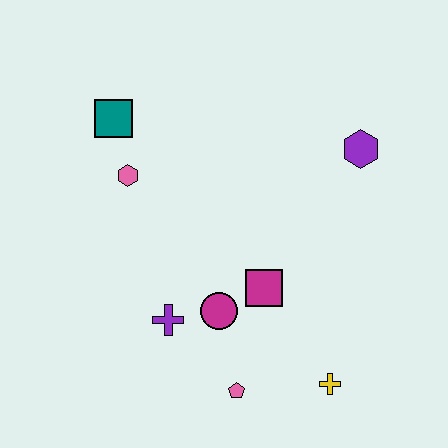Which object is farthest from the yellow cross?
The teal square is farthest from the yellow cross.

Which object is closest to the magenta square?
The magenta circle is closest to the magenta square.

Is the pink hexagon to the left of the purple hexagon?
Yes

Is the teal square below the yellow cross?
No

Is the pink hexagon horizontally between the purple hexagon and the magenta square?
No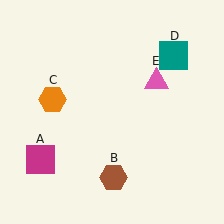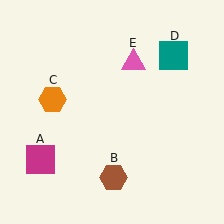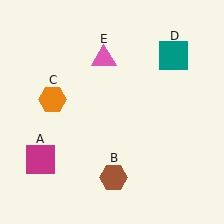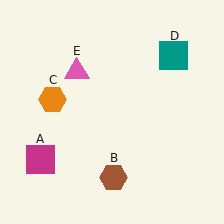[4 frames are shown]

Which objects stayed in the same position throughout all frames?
Magenta square (object A) and brown hexagon (object B) and orange hexagon (object C) and teal square (object D) remained stationary.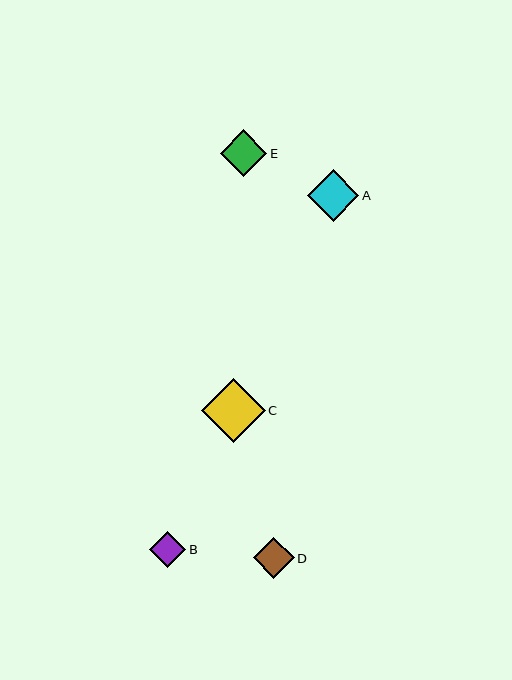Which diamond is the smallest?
Diamond B is the smallest with a size of approximately 37 pixels.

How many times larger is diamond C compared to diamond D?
Diamond C is approximately 1.5 times the size of diamond D.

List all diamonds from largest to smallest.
From largest to smallest: C, A, E, D, B.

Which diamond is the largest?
Diamond C is the largest with a size of approximately 64 pixels.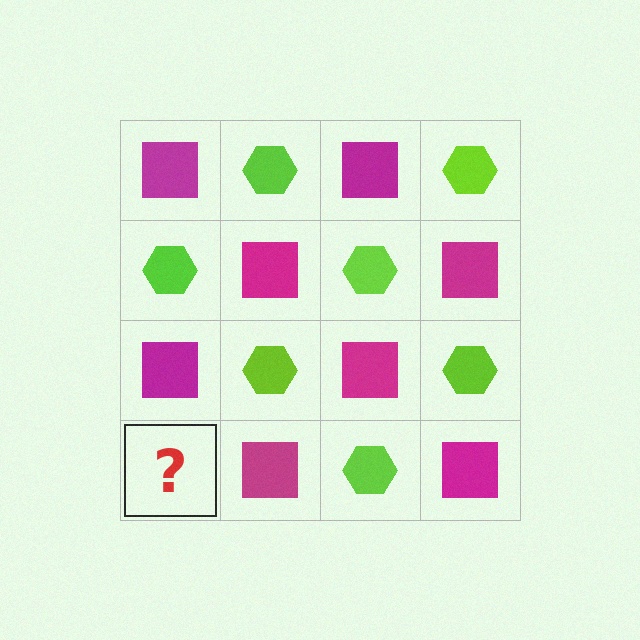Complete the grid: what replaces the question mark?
The question mark should be replaced with a lime hexagon.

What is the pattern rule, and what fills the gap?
The rule is that it alternates magenta square and lime hexagon in a checkerboard pattern. The gap should be filled with a lime hexagon.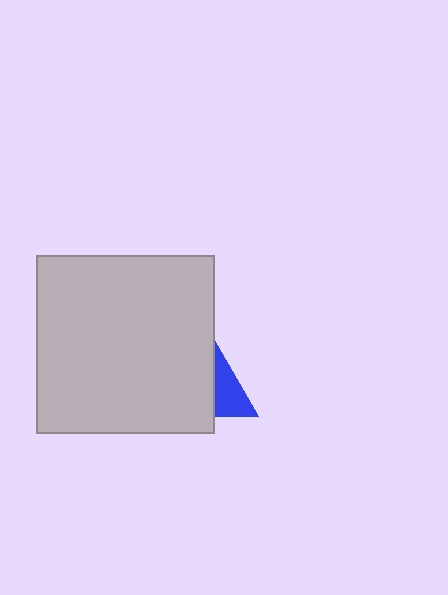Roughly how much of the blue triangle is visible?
A small part of it is visible (roughly 35%).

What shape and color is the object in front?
The object in front is a light gray square.